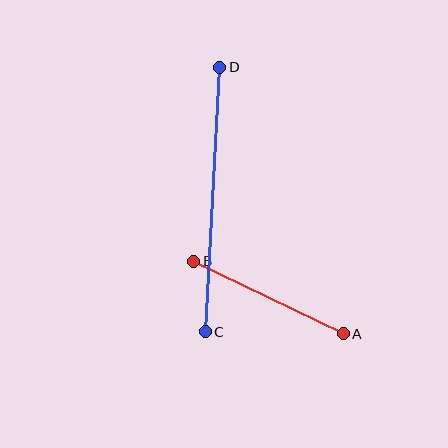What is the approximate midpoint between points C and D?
The midpoint is at approximately (212, 199) pixels.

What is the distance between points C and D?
The distance is approximately 265 pixels.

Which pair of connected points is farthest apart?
Points C and D are farthest apart.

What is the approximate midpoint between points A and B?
The midpoint is at approximately (268, 298) pixels.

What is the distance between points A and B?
The distance is approximately 166 pixels.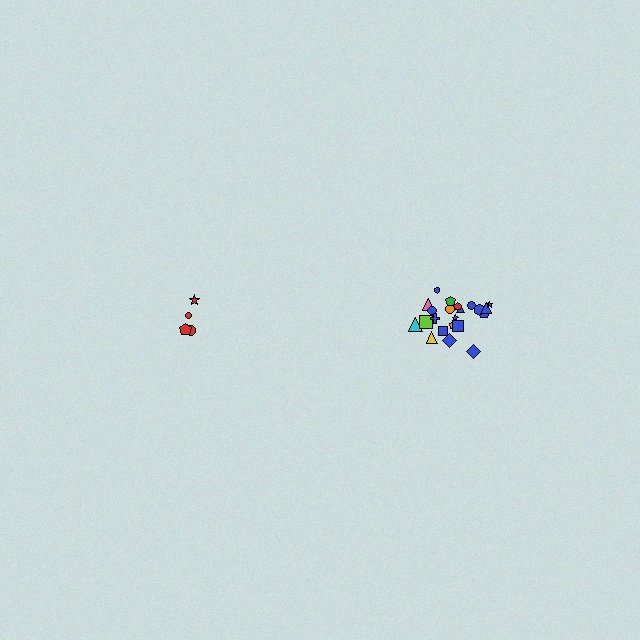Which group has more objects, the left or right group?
The right group.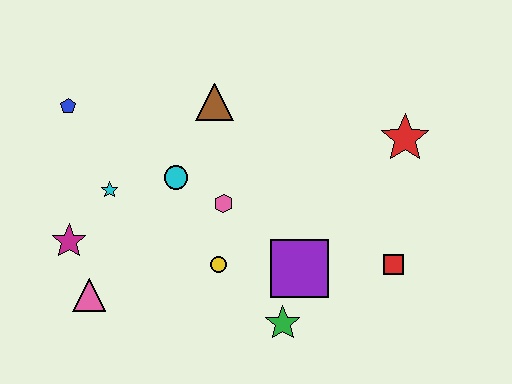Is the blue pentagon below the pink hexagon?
No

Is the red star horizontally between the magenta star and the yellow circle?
No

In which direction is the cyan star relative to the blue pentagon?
The cyan star is below the blue pentagon.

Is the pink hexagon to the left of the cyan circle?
No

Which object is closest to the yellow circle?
The pink hexagon is closest to the yellow circle.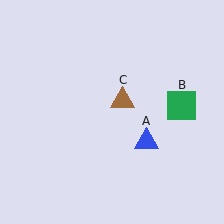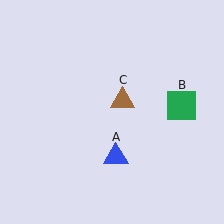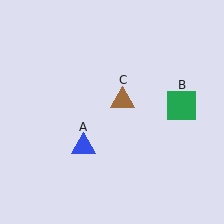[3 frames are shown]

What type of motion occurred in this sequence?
The blue triangle (object A) rotated clockwise around the center of the scene.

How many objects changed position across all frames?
1 object changed position: blue triangle (object A).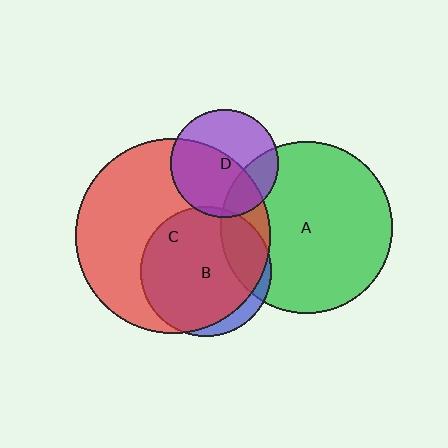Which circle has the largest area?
Circle C (red).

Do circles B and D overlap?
Yes.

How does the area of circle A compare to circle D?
Approximately 2.5 times.